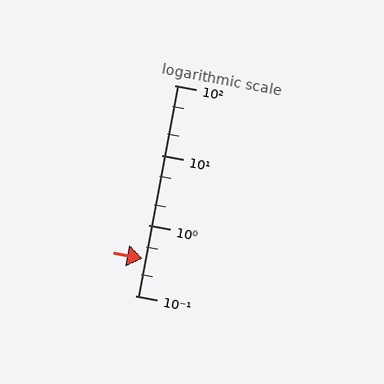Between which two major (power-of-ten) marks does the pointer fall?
The pointer is between 0.1 and 1.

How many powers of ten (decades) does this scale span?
The scale spans 3 decades, from 0.1 to 100.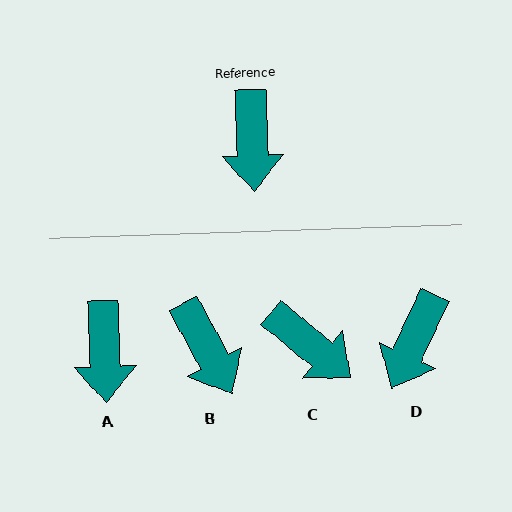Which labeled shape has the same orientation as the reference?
A.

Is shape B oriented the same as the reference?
No, it is off by about 27 degrees.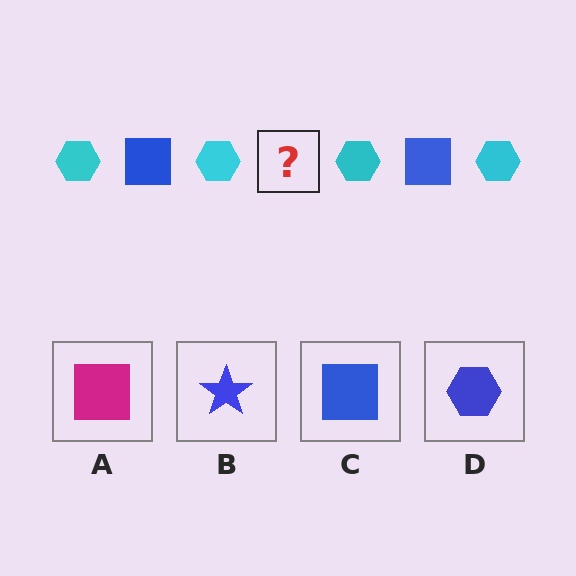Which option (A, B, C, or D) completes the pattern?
C.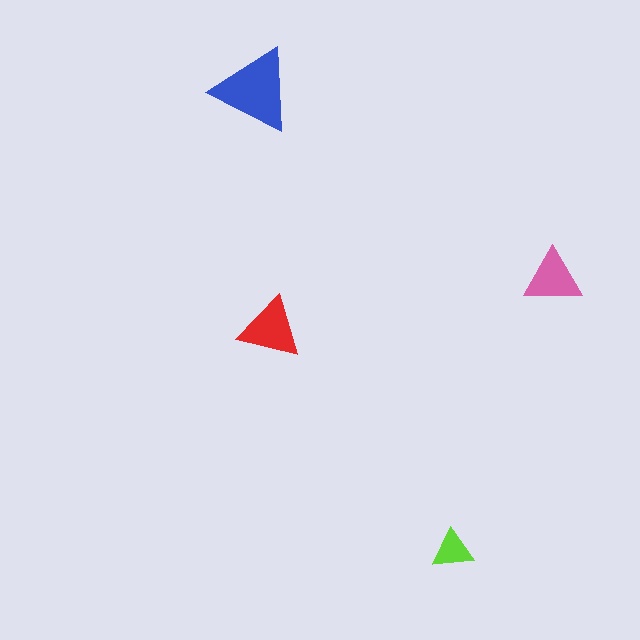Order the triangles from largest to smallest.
the blue one, the red one, the pink one, the lime one.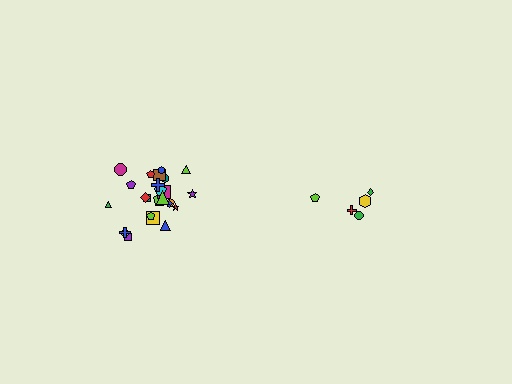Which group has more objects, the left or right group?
The left group.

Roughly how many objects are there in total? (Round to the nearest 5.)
Roughly 30 objects in total.